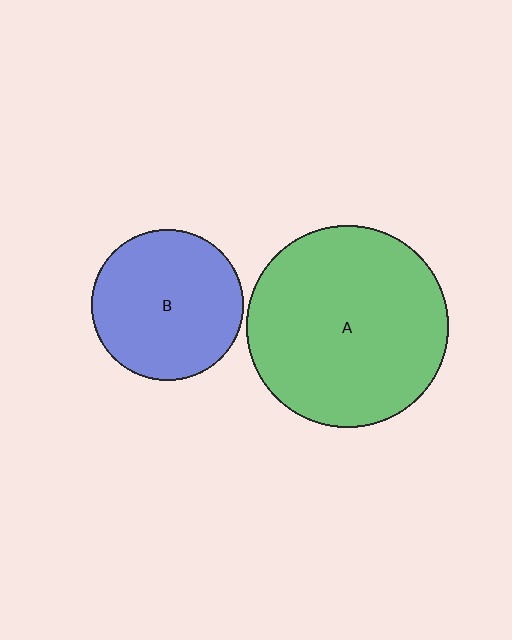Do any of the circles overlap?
No, none of the circles overlap.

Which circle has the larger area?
Circle A (green).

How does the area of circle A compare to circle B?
Approximately 1.8 times.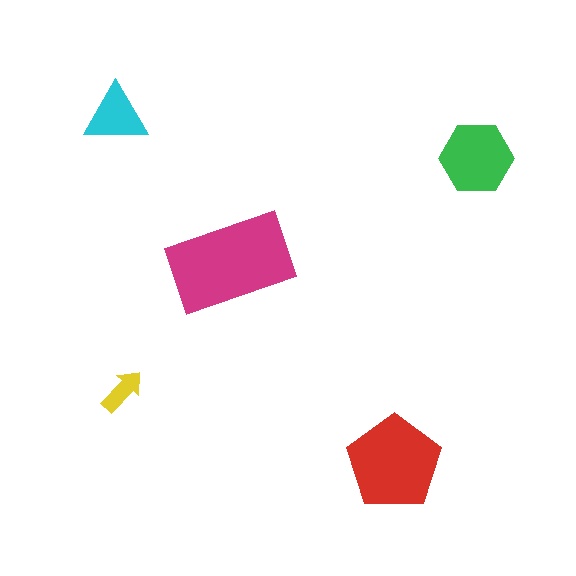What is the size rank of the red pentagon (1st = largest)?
2nd.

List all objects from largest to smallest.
The magenta rectangle, the red pentagon, the green hexagon, the cyan triangle, the yellow arrow.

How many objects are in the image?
There are 5 objects in the image.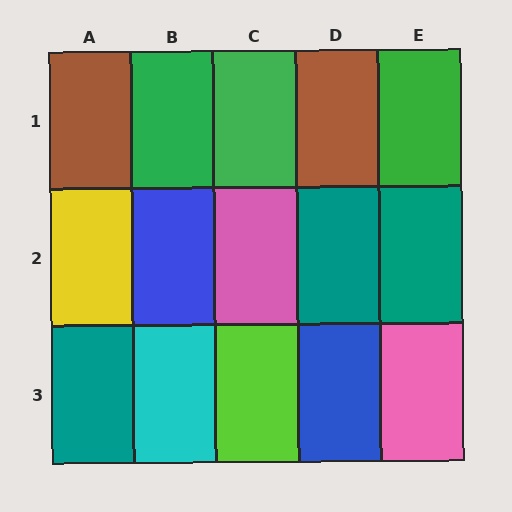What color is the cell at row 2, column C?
Pink.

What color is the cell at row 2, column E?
Teal.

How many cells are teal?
3 cells are teal.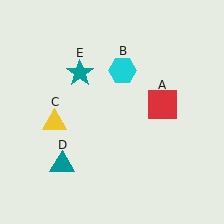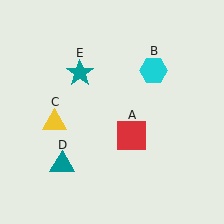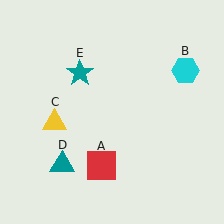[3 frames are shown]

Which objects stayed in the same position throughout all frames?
Yellow triangle (object C) and teal triangle (object D) and teal star (object E) remained stationary.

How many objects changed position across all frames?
2 objects changed position: red square (object A), cyan hexagon (object B).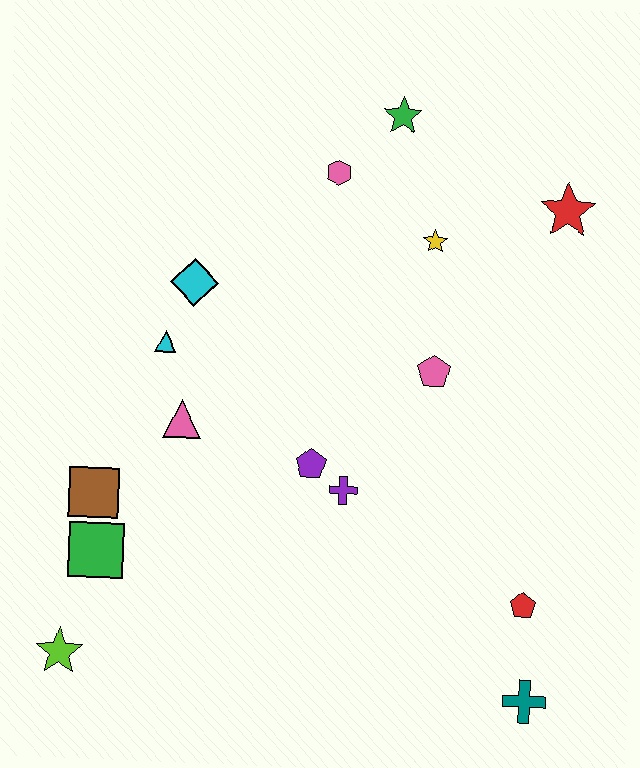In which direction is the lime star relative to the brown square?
The lime star is below the brown square.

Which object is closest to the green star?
The pink hexagon is closest to the green star.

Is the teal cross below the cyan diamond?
Yes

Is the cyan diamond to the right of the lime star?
Yes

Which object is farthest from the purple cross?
The green star is farthest from the purple cross.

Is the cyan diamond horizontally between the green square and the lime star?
No